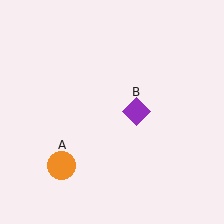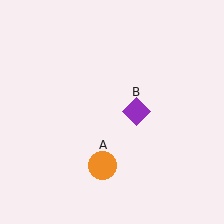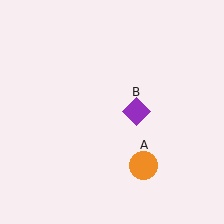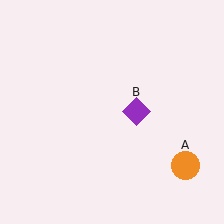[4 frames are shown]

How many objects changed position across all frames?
1 object changed position: orange circle (object A).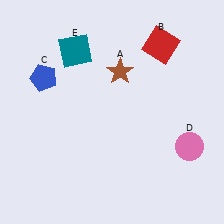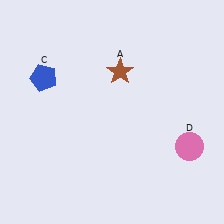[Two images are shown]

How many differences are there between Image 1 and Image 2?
There are 2 differences between the two images.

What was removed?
The teal square (E), the red square (B) were removed in Image 2.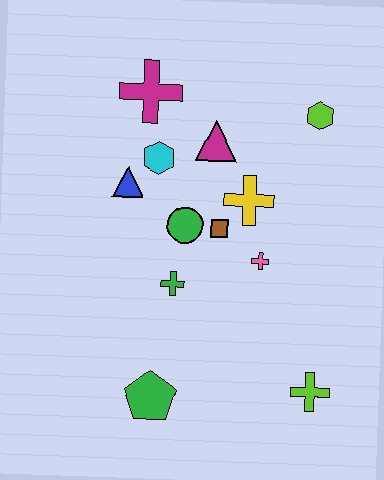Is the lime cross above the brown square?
No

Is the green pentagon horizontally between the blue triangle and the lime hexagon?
Yes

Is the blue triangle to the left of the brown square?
Yes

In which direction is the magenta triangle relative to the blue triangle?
The magenta triangle is to the right of the blue triangle.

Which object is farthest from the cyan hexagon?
The lime cross is farthest from the cyan hexagon.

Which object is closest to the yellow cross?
The brown square is closest to the yellow cross.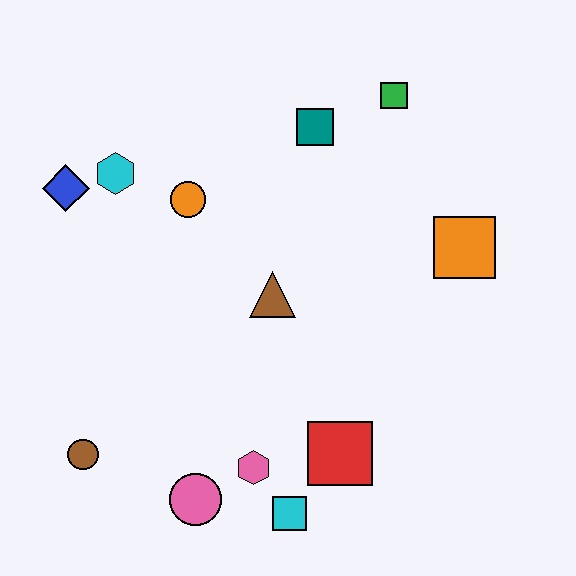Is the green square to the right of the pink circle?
Yes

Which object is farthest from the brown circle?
The green square is farthest from the brown circle.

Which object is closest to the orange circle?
The cyan hexagon is closest to the orange circle.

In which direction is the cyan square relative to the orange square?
The cyan square is below the orange square.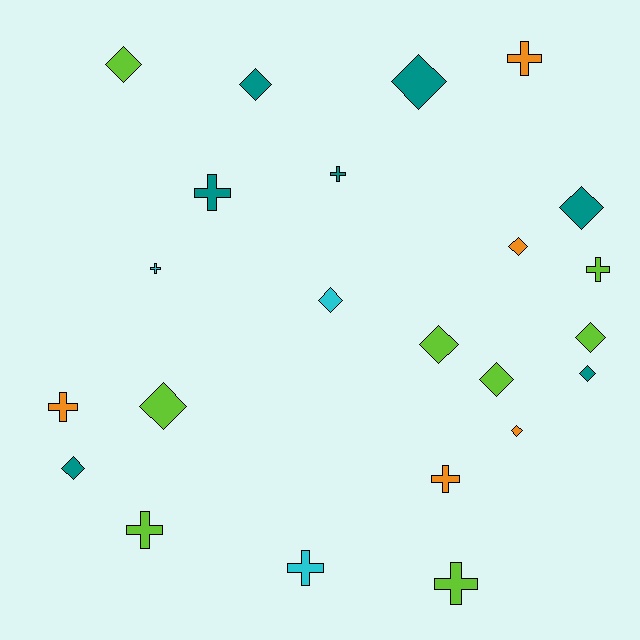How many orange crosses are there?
There are 3 orange crosses.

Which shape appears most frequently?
Diamond, with 13 objects.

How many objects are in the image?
There are 23 objects.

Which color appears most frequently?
Lime, with 8 objects.